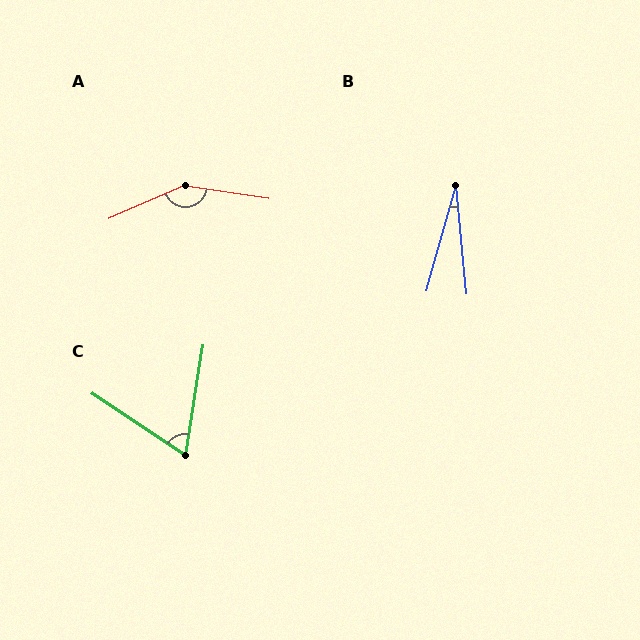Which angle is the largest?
A, at approximately 148 degrees.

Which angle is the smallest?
B, at approximately 21 degrees.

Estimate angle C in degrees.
Approximately 65 degrees.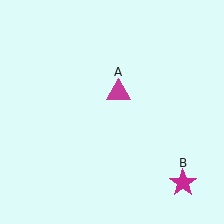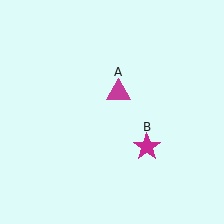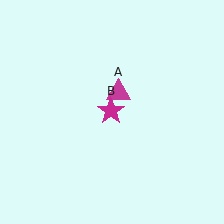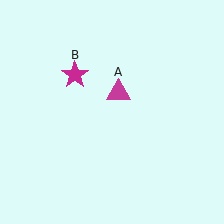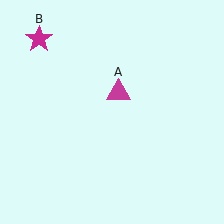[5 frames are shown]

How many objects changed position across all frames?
1 object changed position: magenta star (object B).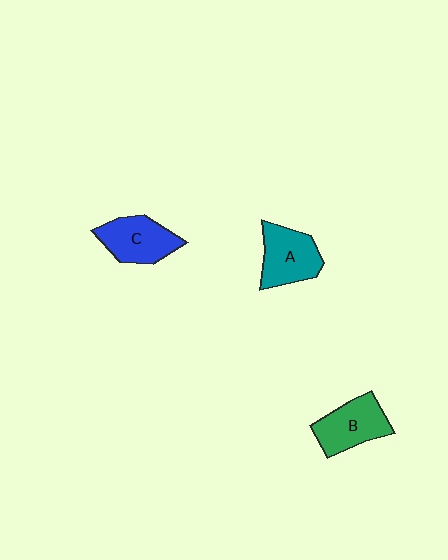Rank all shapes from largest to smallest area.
From largest to smallest: A (teal), B (green), C (blue).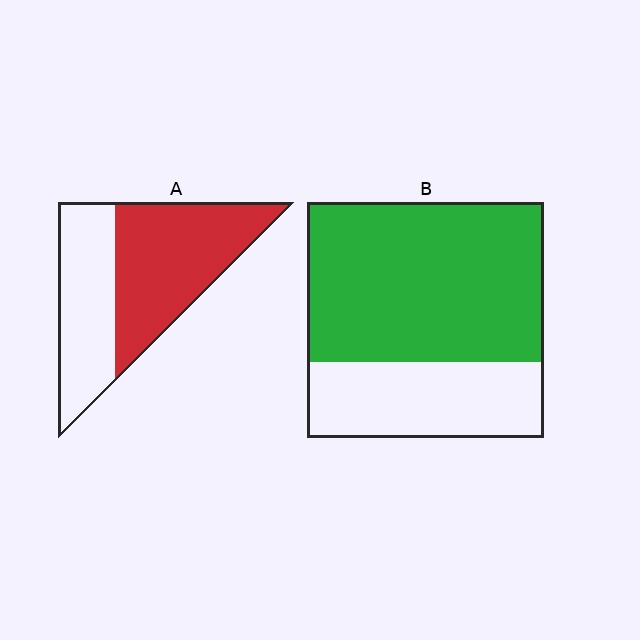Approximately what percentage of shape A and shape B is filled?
A is approximately 60% and B is approximately 70%.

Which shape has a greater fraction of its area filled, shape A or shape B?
Shape B.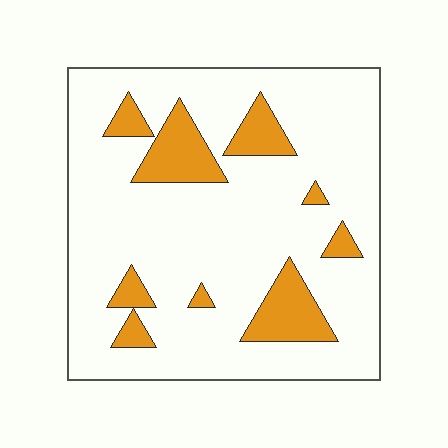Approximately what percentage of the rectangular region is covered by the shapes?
Approximately 15%.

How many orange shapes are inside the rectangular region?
9.